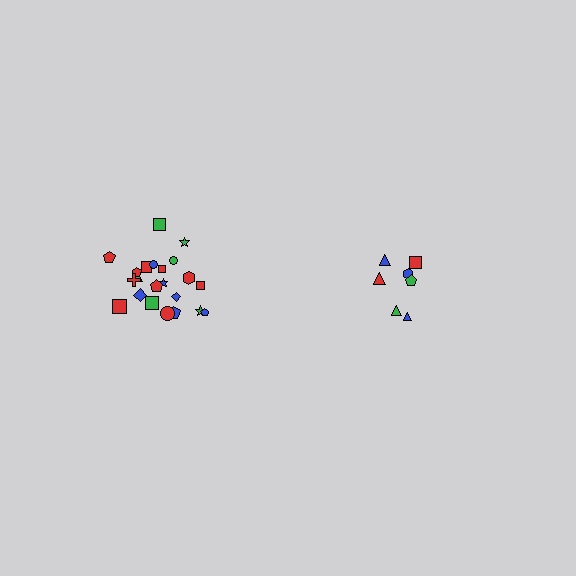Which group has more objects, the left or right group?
The left group.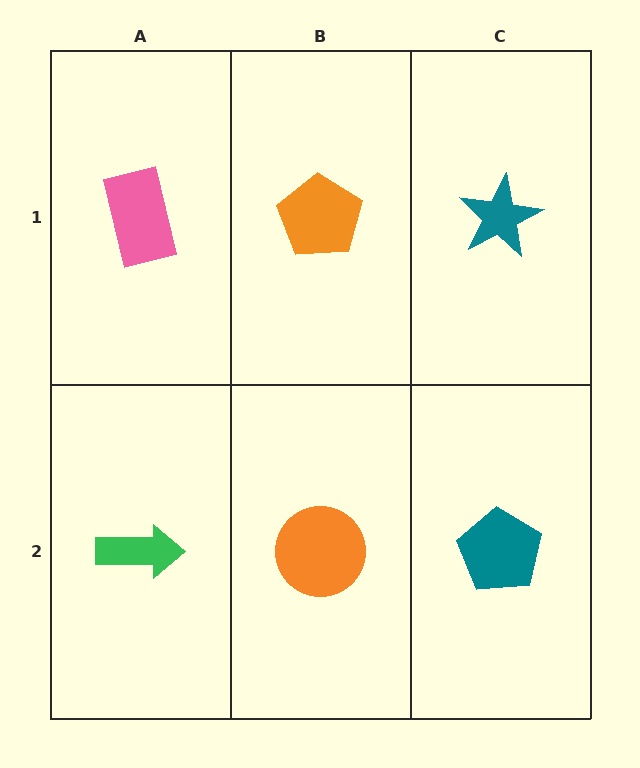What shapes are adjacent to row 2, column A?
A pink rectangle (row 1, column A), an orange circle (row 2, column B).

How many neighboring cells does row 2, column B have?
3.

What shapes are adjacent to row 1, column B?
An orange circle (row 2, column B), a pink rectangle (row 1, column A), a teal star (row 1, column C).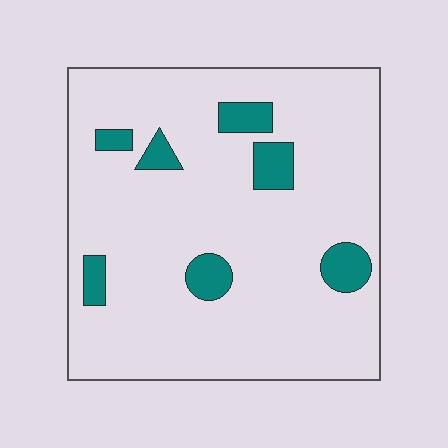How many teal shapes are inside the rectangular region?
7.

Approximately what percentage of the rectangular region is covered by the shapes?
Approximately 10%.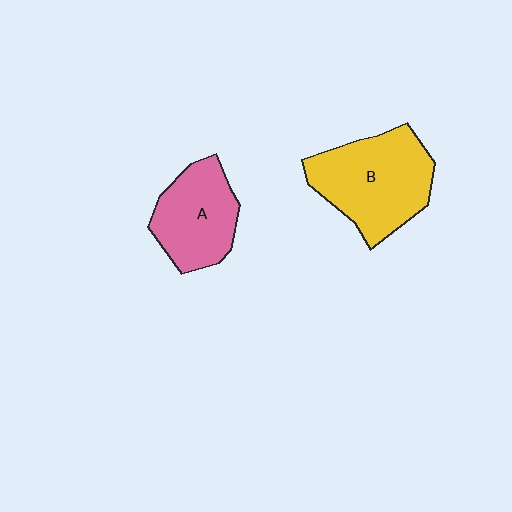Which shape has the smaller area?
Shape A (pink).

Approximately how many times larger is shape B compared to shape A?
Approximately 1.4 times.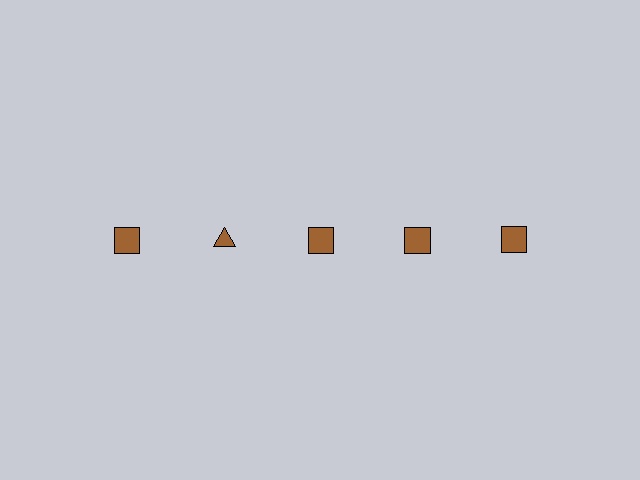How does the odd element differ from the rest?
It has a different shape: triangle instead of square.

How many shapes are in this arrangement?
There are 5 shapes arranged in a grid pattern.